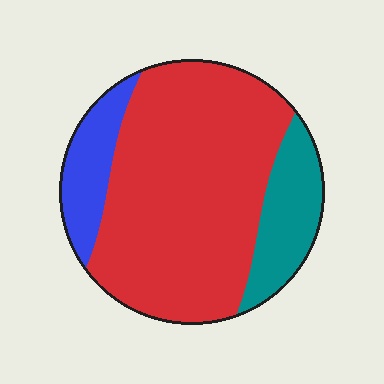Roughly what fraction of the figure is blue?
Blue covers roughly 15% of the figure.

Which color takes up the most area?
Red, at roughly 70%.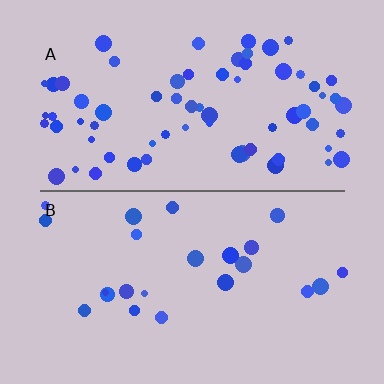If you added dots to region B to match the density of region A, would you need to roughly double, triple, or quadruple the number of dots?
Approximately triple.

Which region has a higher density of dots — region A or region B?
A (the top).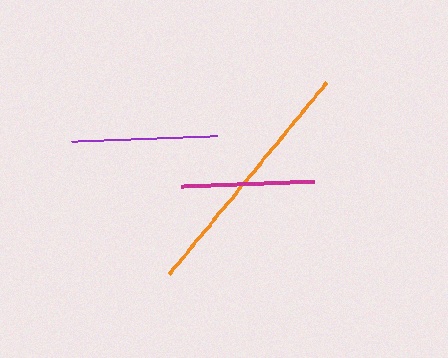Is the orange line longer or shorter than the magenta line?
The orange line is longer than the magenta line.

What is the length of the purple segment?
The purple segment is approximately 146 pixels long.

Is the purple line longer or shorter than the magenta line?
The purple line is longer than the magenta line.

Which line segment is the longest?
The orange line is the longest at approximately 249 pixels.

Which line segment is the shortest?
The magenta line is the shortest at approximately 133 pixels.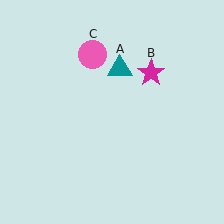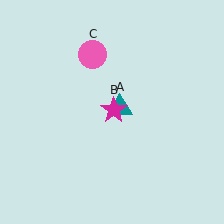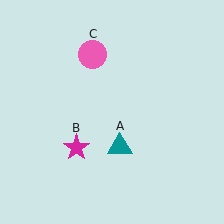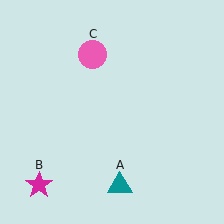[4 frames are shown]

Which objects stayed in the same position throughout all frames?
Pink circle (object C) remained stationary.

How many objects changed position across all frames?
2 objects changed position: teal triangle (object A), magenta star (object B).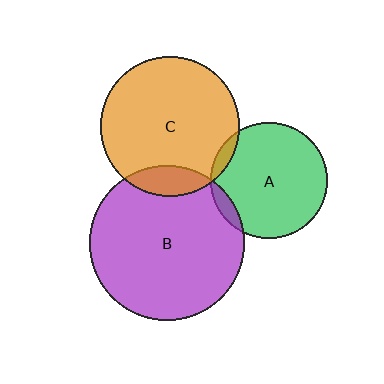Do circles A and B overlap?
Yes.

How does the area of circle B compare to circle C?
Approximately 1.2 times.